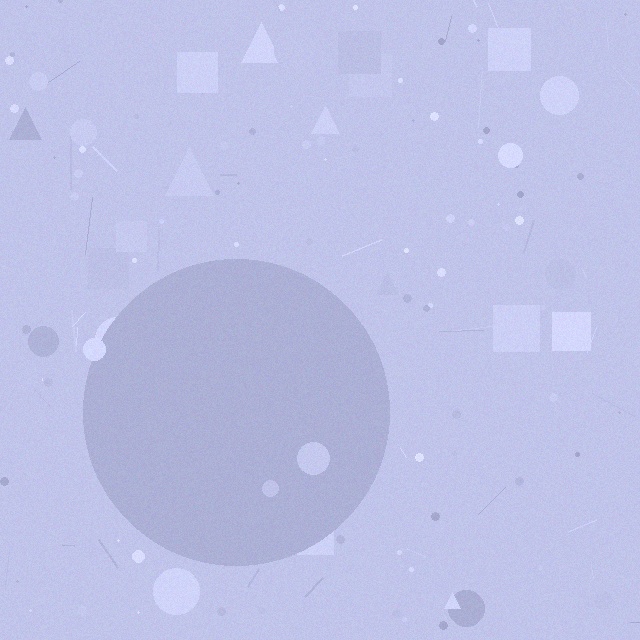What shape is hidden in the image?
A circle is hidden in the image.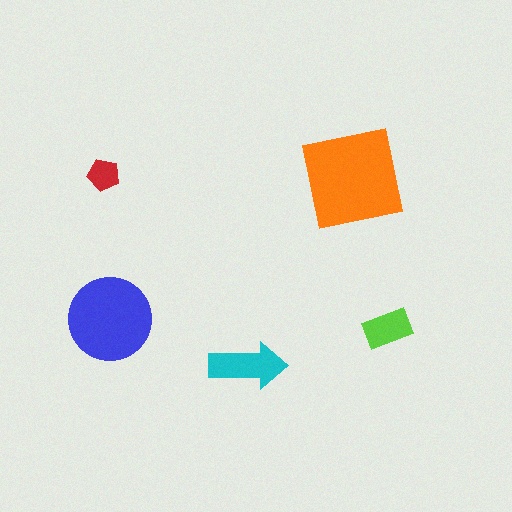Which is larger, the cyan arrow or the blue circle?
The blue circle.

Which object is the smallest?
The red pentagon.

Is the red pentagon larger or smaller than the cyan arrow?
Smaller.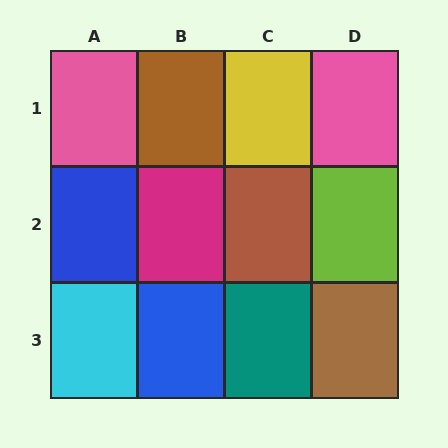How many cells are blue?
2 cells are blue.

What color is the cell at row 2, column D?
Lime.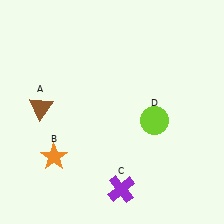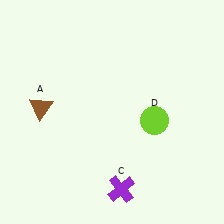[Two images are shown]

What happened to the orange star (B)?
The orange star (B) was removed in Image 2. It was in the bottom-left area of Image 1.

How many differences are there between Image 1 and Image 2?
There is 1 difference between the two images.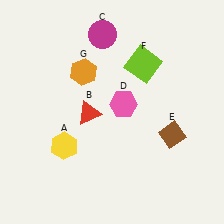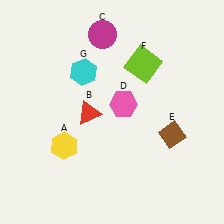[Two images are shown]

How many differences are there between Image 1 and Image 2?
There is 1 difference between the two images.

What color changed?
The hexagon (G) changed from orange in Image 1 to cyan in Image 2.